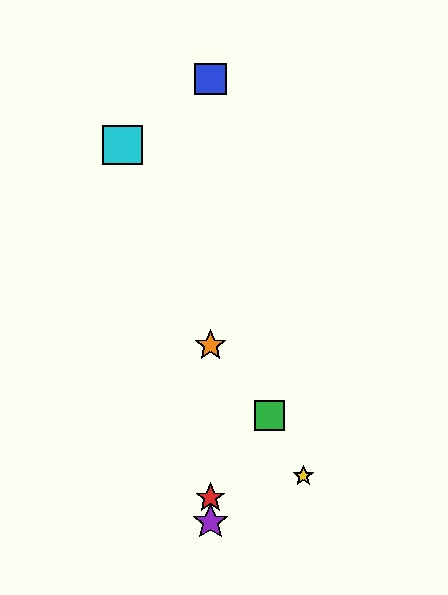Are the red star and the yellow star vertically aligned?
No, the red star is at x≈210 and the yellow star is at x≈303.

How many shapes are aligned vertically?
4 shapes (the red star, the blue square, the purple star, the orange star) are aligned vertically.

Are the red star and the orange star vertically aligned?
Yes, both are at x≈210.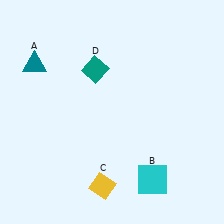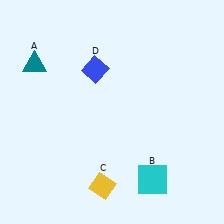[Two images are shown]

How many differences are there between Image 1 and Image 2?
There is 1 difference between the two images.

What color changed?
The diamond (D) changed from teal in Image 1 to blue in Image 2.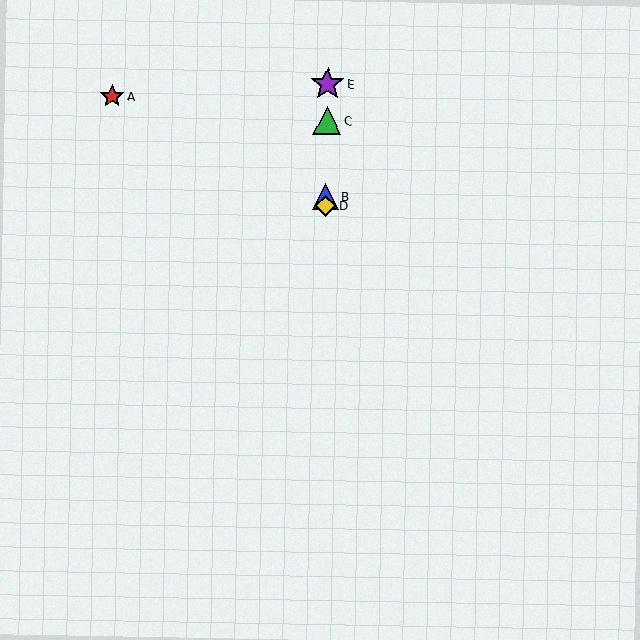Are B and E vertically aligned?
Yes, both are at x≈326.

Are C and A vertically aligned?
No, C is at x≈327 and A is at x≈112.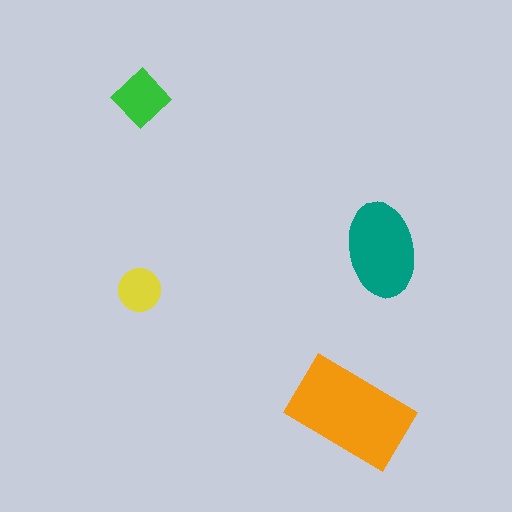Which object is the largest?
The orange rectangle.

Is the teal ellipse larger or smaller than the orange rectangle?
Smaller.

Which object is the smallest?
The yellow circle.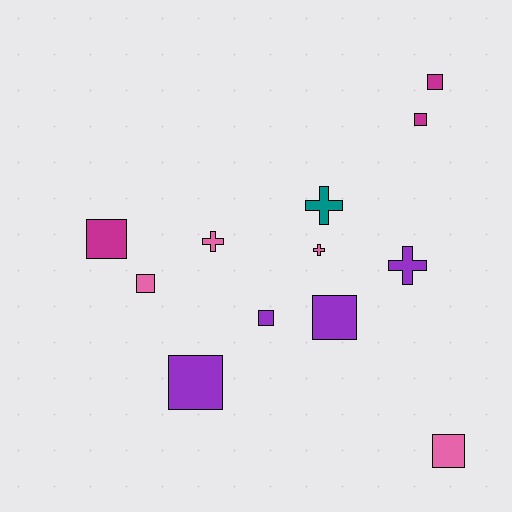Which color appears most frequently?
Pink, with 4 objects.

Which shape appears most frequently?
Square, with 8 objects.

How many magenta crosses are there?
There are no magenta crosses.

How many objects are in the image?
There are 12 objects.